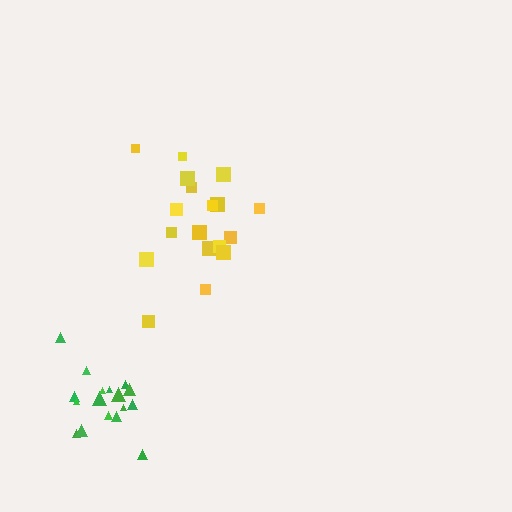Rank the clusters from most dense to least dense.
green, yellow.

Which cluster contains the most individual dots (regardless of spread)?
Yellow (18).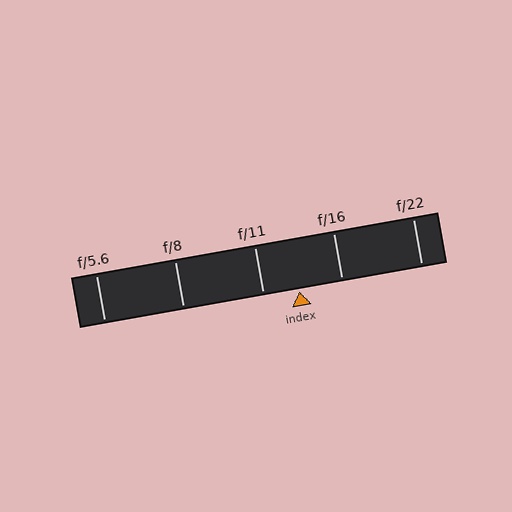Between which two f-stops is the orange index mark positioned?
The index mark is between f/11 and f/16.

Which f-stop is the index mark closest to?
The index mark is closest to f/11.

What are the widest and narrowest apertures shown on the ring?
The widest aperture shown is f/5.6 and the narrowest is f/22.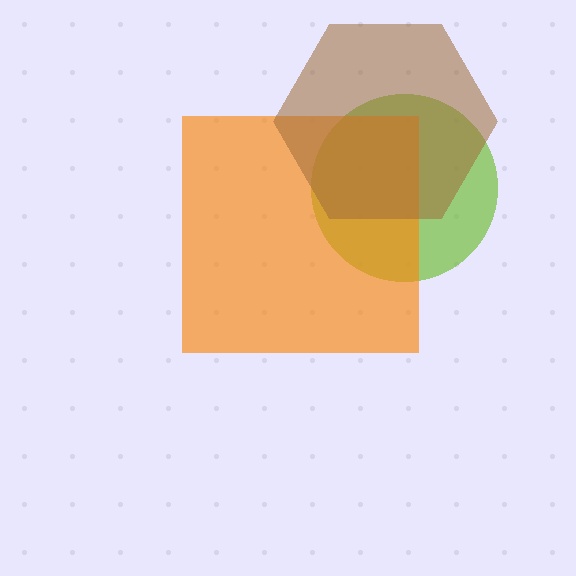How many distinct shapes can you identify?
There are 3 distinct shapes: a lime circle, an orange square, a brown hexagon.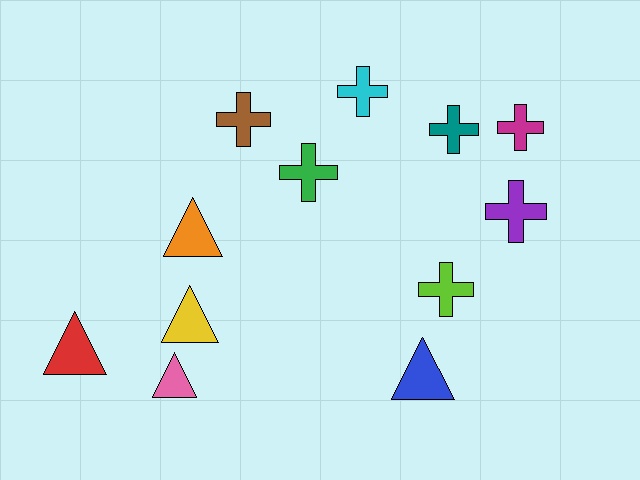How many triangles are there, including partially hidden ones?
There are 5 triangles.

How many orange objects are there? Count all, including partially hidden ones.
There is 1 orange object.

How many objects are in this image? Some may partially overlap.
There are 12 objects.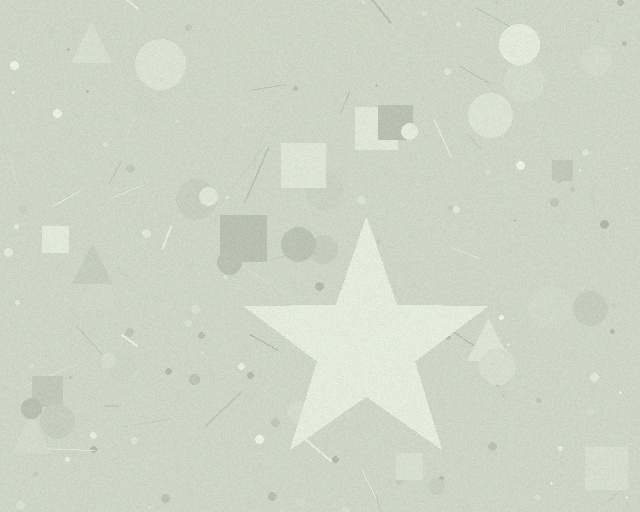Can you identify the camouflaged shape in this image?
The camouflaged shape is a star.